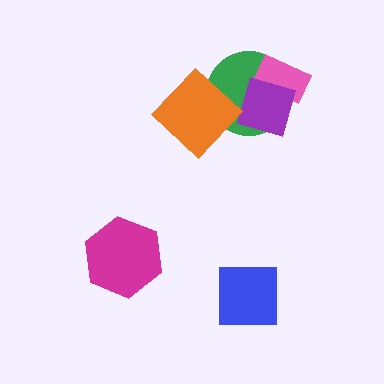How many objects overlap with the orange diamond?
1 object overlaps with the orange diamond.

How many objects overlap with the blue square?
0 objects overlap with the blue square.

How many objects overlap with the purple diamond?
2 objects overlap with the purple diamond.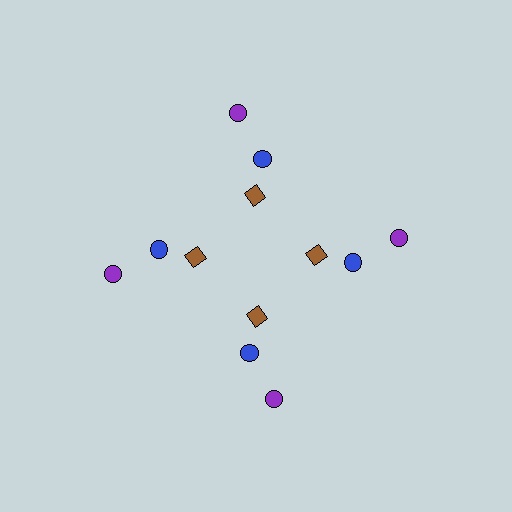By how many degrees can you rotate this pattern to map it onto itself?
The pattern maps onto itself every 90 degrees of rotation.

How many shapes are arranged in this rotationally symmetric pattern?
There are 12 shapes, arranged in 4 groups of 3.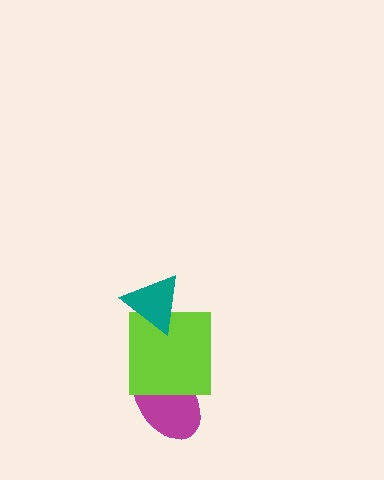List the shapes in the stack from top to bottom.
From top to bottom: the teal triangle, the lime square, the magenta ellipse.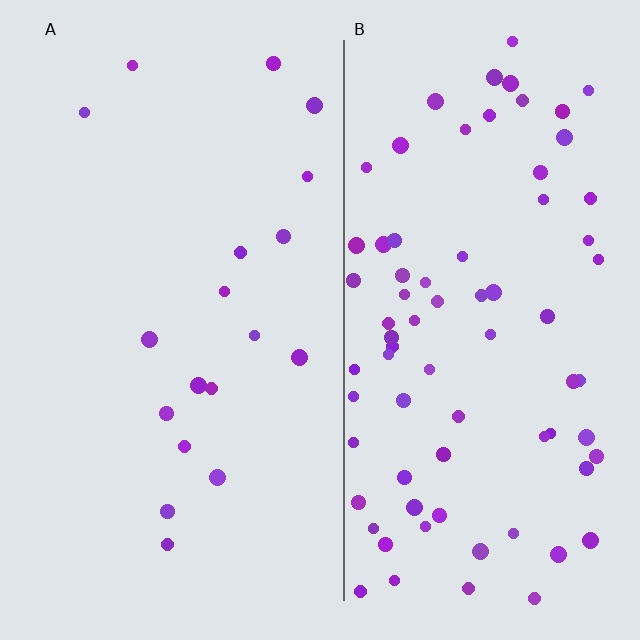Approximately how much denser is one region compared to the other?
Approximately 4.2× — region B over region A.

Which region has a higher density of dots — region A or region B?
B (the right).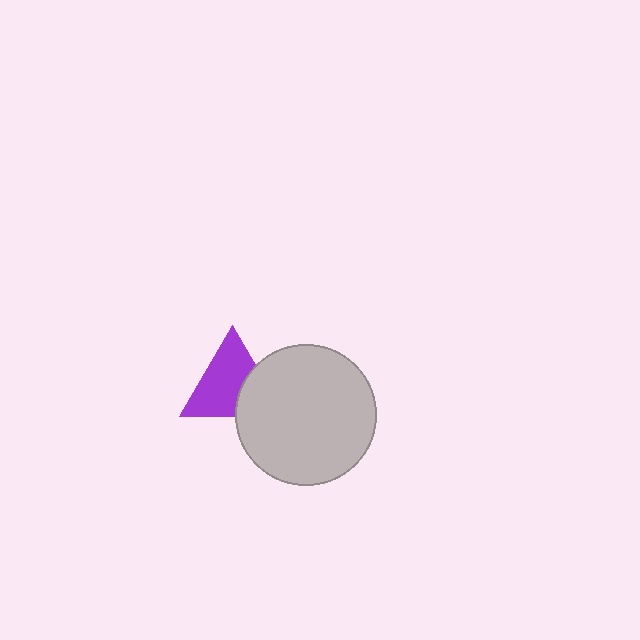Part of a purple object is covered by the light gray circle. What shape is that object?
It is a triangle.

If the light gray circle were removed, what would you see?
You would see the complete purple triangle.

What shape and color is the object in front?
The object in front is a light gray circle.